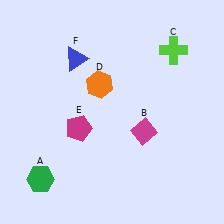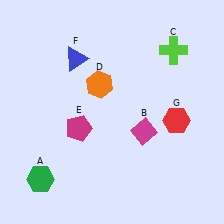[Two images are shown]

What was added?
A red hexagon (G) was added in Image 2.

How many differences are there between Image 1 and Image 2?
There is 1 difference between the two images.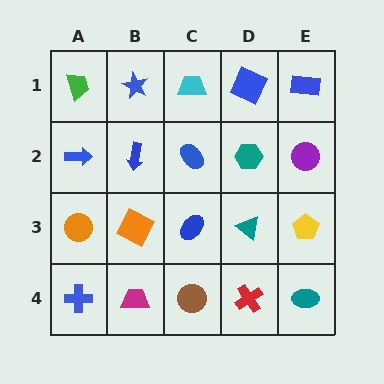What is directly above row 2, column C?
A cyan trapezoid.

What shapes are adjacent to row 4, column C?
A blue ellipse (row 3, column C), a magenta trapezoid (row 4, column B), a red cross (row 4, column D).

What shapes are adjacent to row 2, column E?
A blue rectangle (row 1, column E), a yellow pentagon (row 3, column E), a teal hexagon (row 2, column D).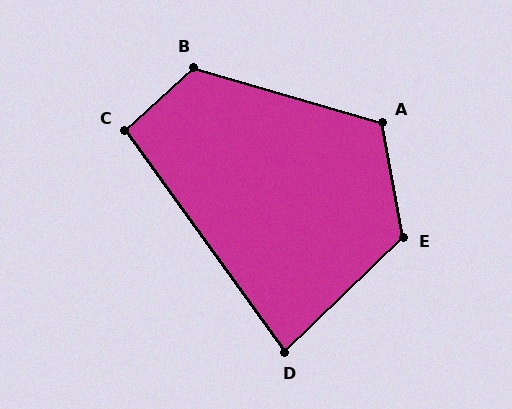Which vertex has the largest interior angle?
E, at approximately 124 degrees.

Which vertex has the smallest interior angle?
D, at approximately 81 degrees.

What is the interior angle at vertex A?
Approximately 117 degrees (obtuse).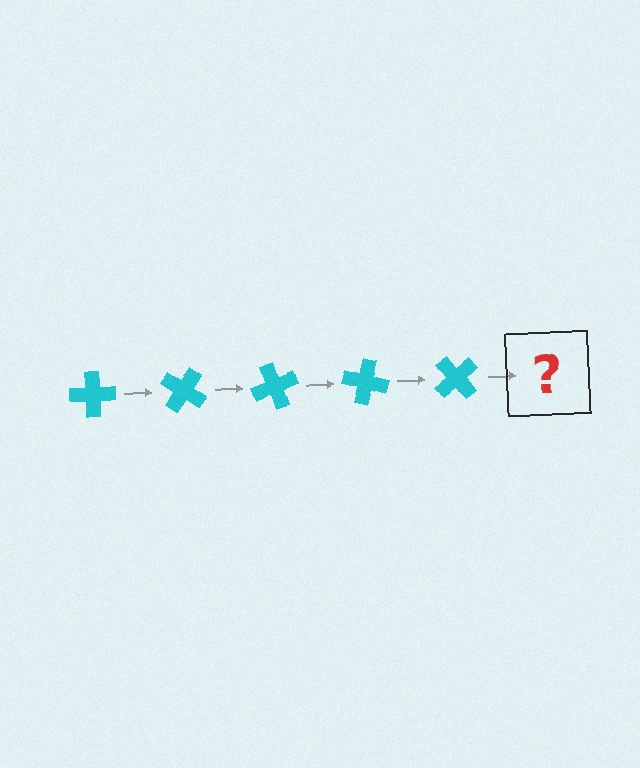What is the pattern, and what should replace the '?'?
The pattern is that the cross rotates 35 degrees each step. The '?' should be a cyan cross rotated 175 degrees.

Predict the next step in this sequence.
The next step is a cyan cross rotated 175 degrees.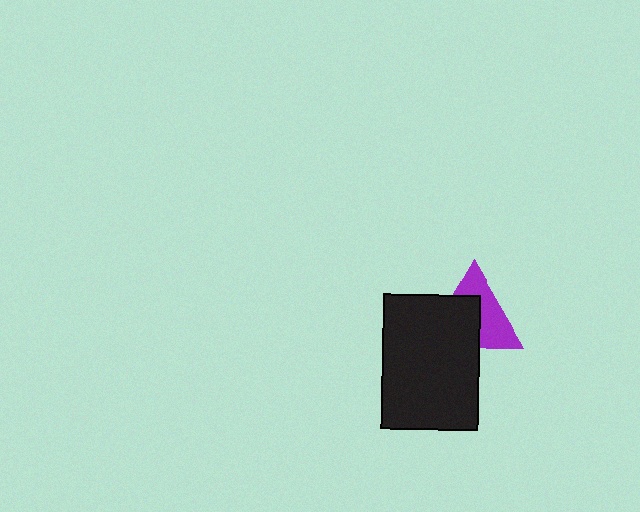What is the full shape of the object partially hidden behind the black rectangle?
The partially hidden object is a purple triangle.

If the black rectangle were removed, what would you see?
You would see the complete purple triangle.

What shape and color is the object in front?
The object in front is a black rectangle.